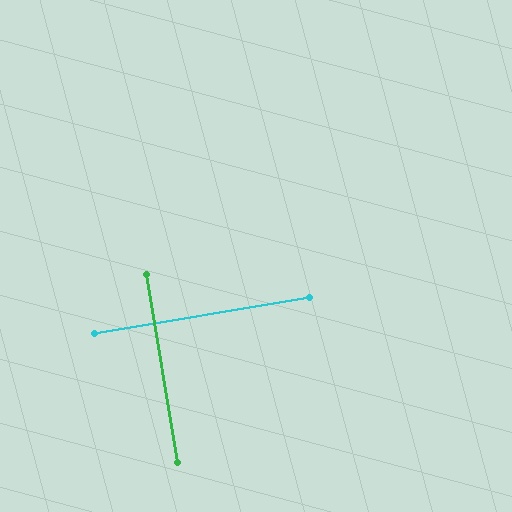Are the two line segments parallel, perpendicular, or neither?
Perpendicular — they meet at approximately 90°.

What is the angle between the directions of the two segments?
Approximately 90 degrees.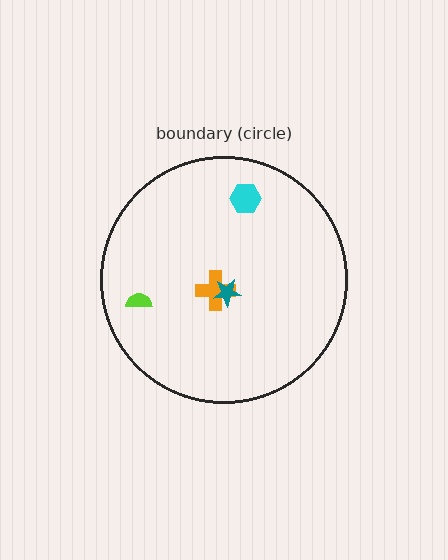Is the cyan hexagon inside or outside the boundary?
Inside.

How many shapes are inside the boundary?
4 inside, 0 outside.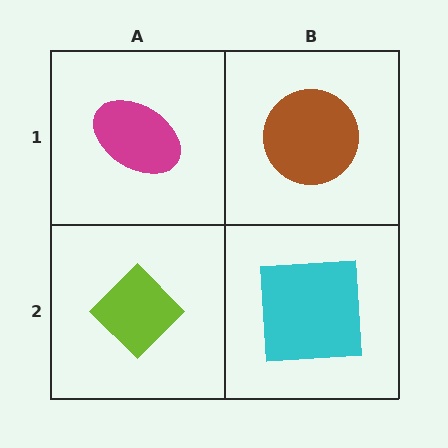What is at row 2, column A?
A lime diamond.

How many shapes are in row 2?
2 shapes.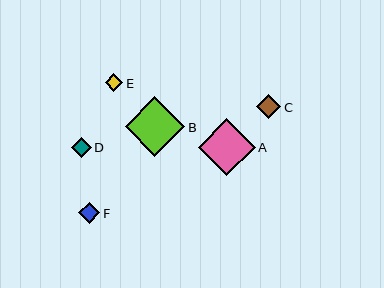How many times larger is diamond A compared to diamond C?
Diamond A is approximately 2.4 times the size of diamond C.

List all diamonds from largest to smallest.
From largest to smallest: B, A, C, F, D, E.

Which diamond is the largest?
Diamond B is the largest with a size of approximately 59 pixels.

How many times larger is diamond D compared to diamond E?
Diamond D is approximately 1.1 times the size of diamond E.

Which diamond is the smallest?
Diamond E is the smallest with a size of approximately 18 pixels.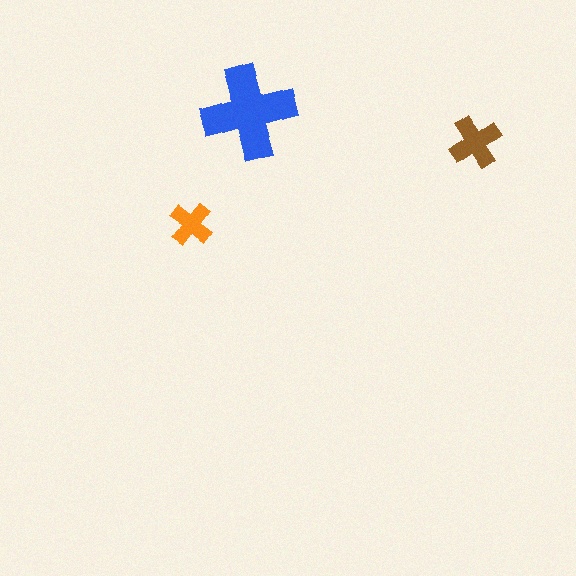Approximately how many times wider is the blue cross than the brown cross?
About 2 times wider.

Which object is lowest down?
The orange cross is bottommost.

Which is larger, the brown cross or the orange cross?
The brown one.